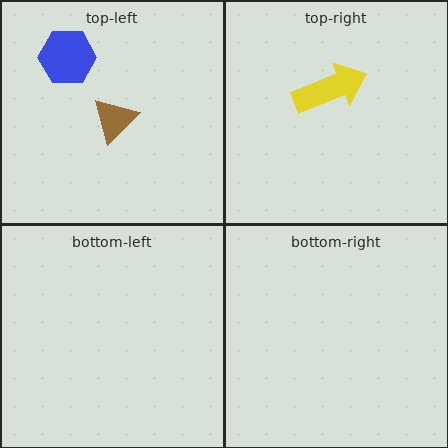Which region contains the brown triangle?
The top-left region.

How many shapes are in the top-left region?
2.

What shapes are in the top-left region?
The brown triangle, the blue hexagon.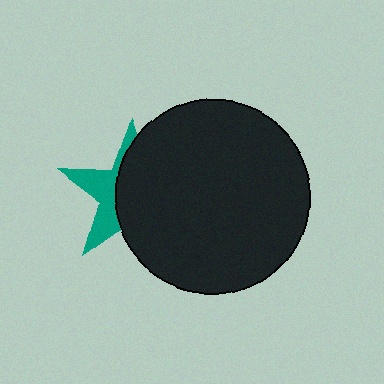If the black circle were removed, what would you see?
You would see the complete teal star.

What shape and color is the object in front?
The object in front is a black circle.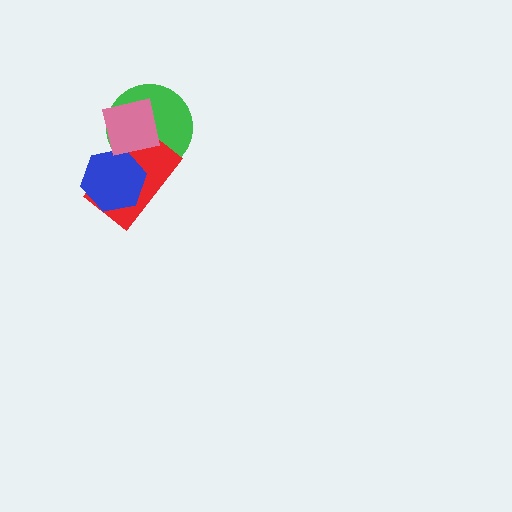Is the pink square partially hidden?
No, no other shape covers it.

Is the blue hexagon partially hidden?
Yes, it is partially covered by another shape.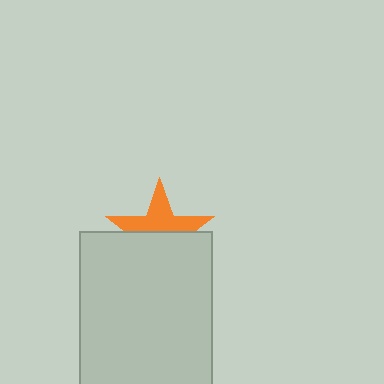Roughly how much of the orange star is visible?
About half of it is visible (roughly 49%).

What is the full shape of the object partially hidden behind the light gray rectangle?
The partially hidden object is an orange star.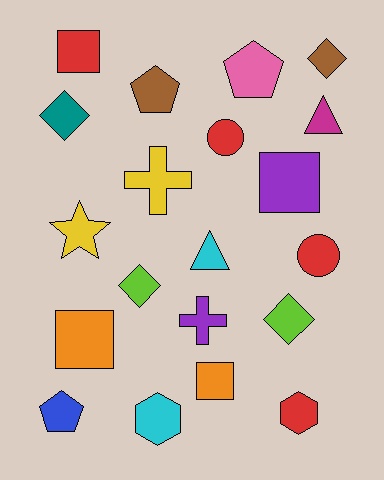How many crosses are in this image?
There are 2 crosses.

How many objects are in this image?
There are 20 objects.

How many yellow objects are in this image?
There are 2 yellow objects.